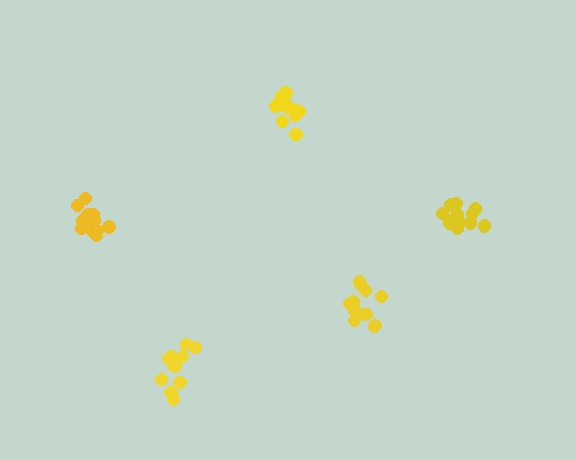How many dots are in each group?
Group 1: 13 dots, Group 2: 11 dots, Group 3: 10 dots, Group 4: 11 dots, Group 5: 12 dots (57 total).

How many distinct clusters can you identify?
There are 5 distinct clusters.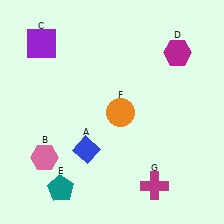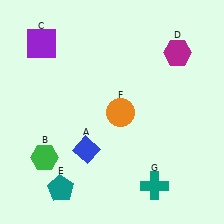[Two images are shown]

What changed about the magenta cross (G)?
In Image 1, G is magenta. In Image 2, it changed to teal.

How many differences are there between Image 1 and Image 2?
There are 2 differences between the two images.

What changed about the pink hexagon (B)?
In Image 1, B is pink. In Image 2, it changed to green.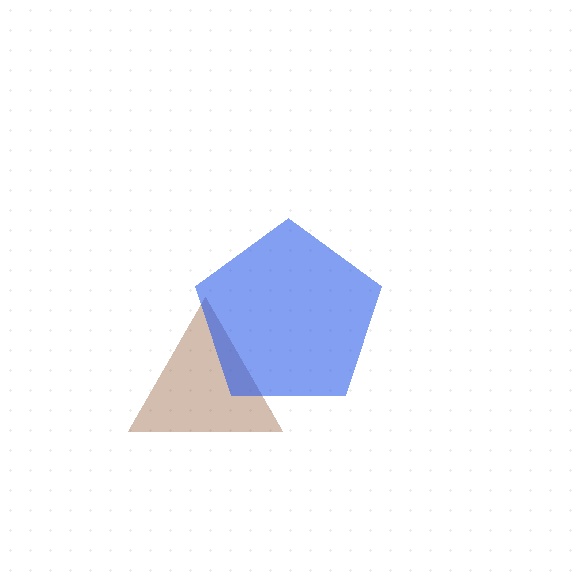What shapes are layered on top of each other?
The layered shapes are: a brown triangle, a blue pentagon.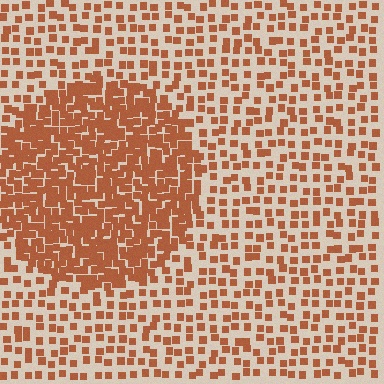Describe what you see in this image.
The image contains small brown elements arranged at two different densities. A circle-shaped region is visible where the elements are more densely packed than the surrounding area.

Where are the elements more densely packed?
The elements are more densely packed inside the circle boundary.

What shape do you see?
I see a circle.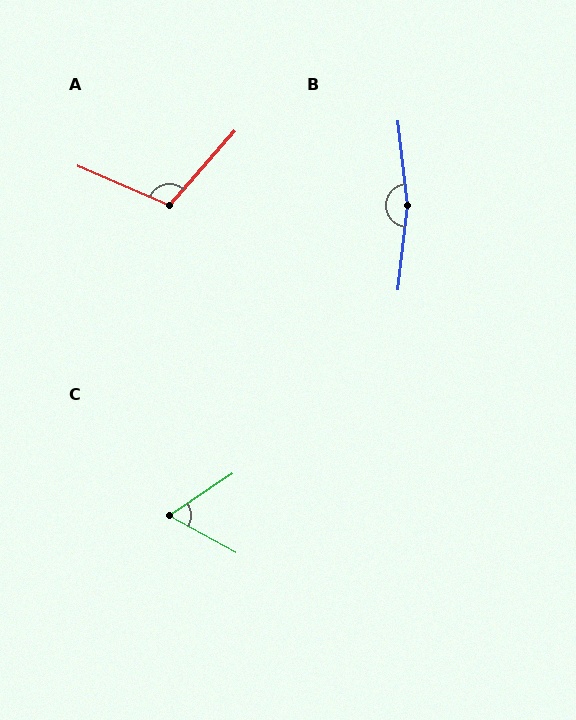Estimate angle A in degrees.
Approximately 108 degrees.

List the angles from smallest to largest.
C (62°), A (108°), B (167°).